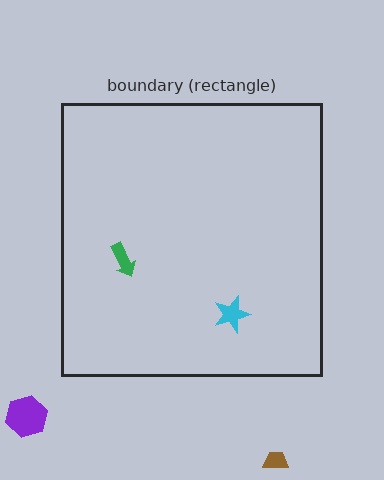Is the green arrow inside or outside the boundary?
Inside.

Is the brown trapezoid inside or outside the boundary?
Outside.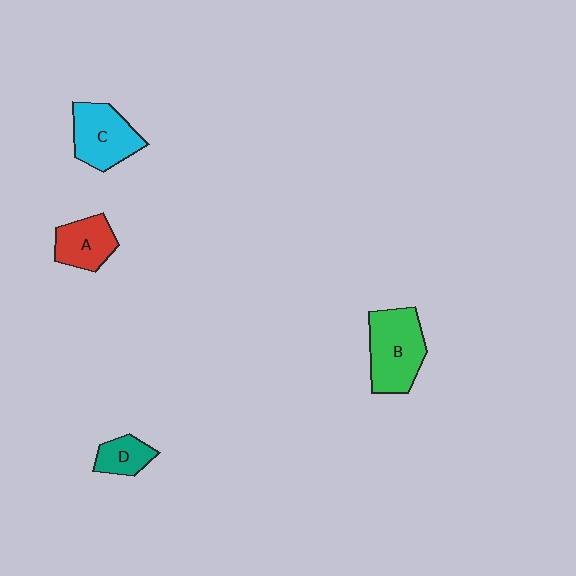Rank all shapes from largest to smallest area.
From largest to smallest: B (green), C (cyan), A (red), D (teal).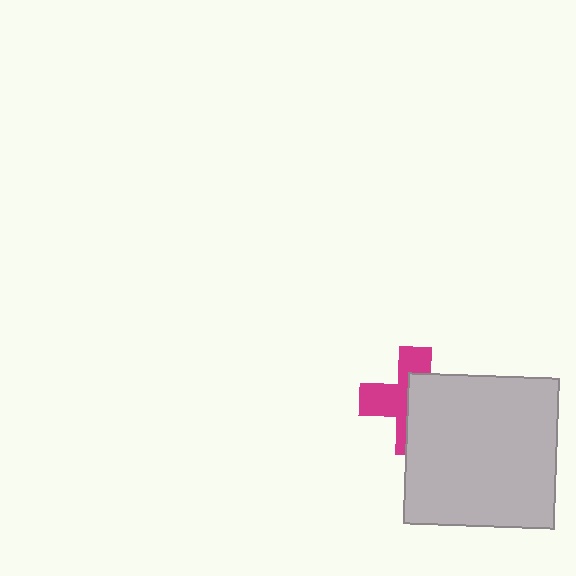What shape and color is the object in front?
The object in front is a light gray square.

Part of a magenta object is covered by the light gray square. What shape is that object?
It is a cross.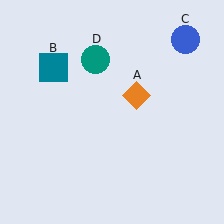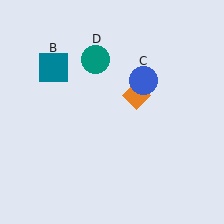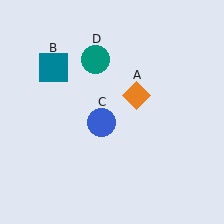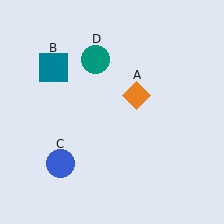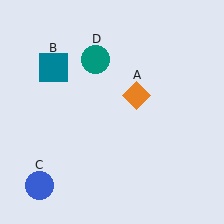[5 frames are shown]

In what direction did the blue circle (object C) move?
The blue circle (object C) moved down and to the left.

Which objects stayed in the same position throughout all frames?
Orange diamond (object A) and teal square (object B) and teal circle (object D) remained stationary.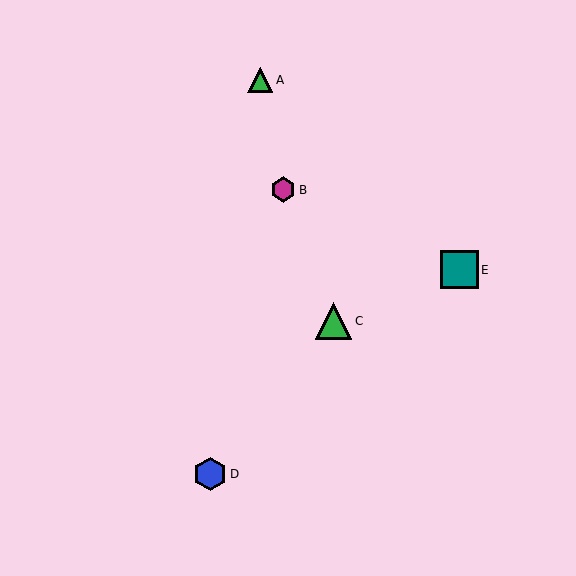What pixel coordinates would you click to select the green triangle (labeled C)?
Click at (334, 321) to select the green triangle C.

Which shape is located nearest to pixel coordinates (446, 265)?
The teal square (labeled E) at (459, 270) is nearest to that location.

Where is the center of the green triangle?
The center of the green triangle is at (334, 321).